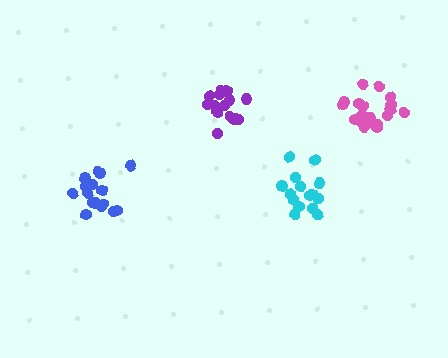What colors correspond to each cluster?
The clusters are colored: cyan, pink, purple, blue.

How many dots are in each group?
Group 1: 15 dots, Group 2: 19 dots, Group 3: 14 dots, Group 4: 17 dots (65 total).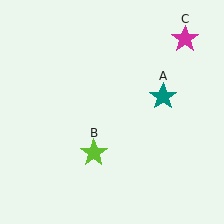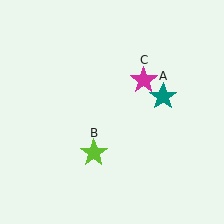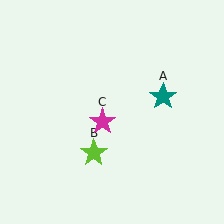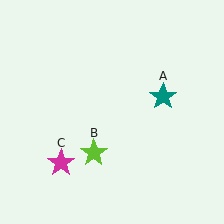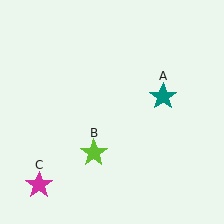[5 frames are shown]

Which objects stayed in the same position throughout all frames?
Teal star (object A) and lime star (object B) remained stationary.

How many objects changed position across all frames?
1 object changed position: magenta star (object C).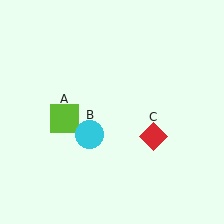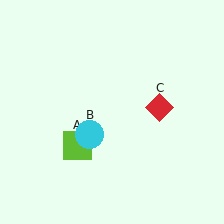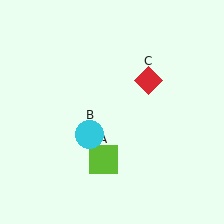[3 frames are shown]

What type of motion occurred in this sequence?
The lime square (object A), red diamond (object C) rotated counterclockwise around the center of the scene.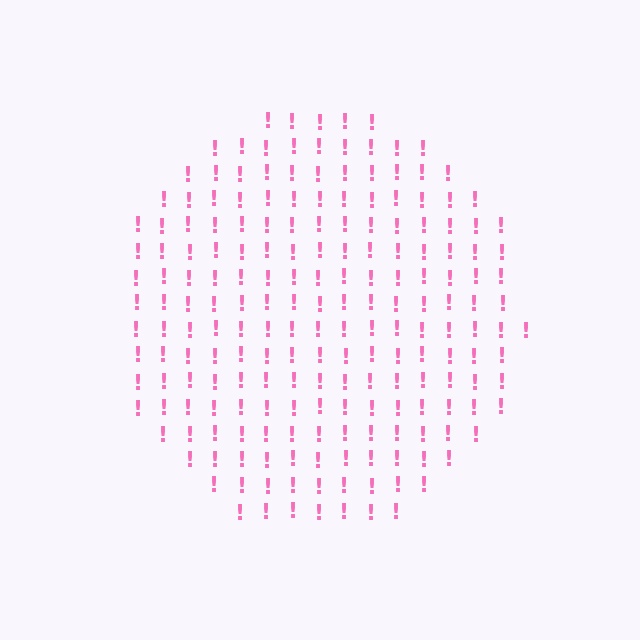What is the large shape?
The large shape is a circle.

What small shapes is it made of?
It is made of small exclamation marks.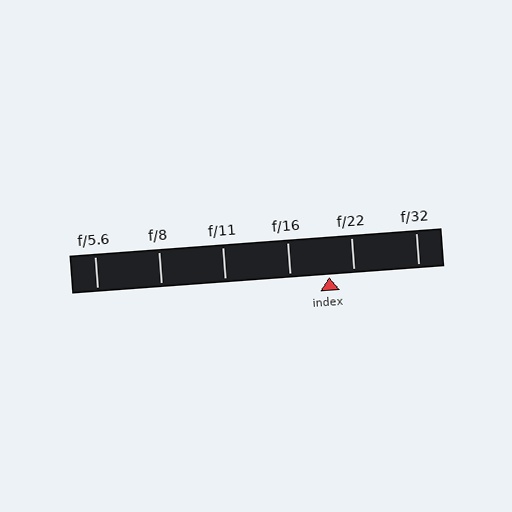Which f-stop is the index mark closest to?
The index mark is closest to f/22.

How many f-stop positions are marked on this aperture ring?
There are 6 f-stop positions marked.